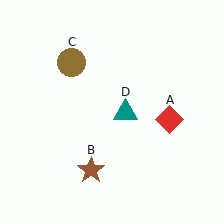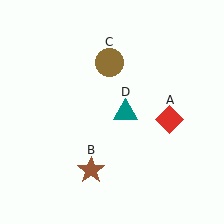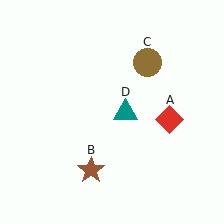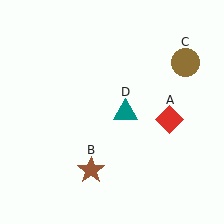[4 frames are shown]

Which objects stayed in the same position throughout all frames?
Red diamond (object A) and brown star (object B) and teal triangle (object D) remained stationary.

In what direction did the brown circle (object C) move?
The brown circle (object C) moved right.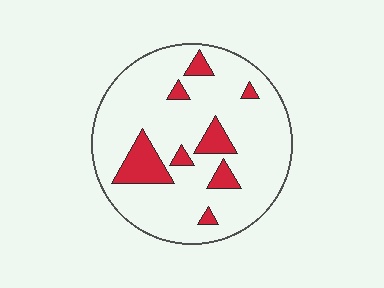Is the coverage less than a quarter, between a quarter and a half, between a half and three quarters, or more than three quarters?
Less than a quarter.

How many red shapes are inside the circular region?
8.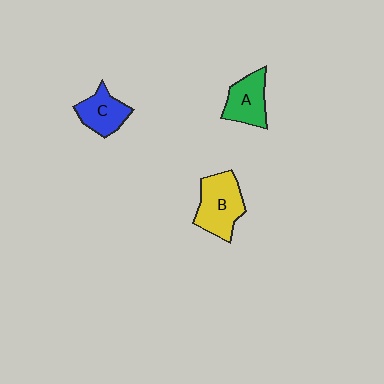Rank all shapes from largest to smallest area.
From largest to smallest: B (yellow), A (green), C (blue).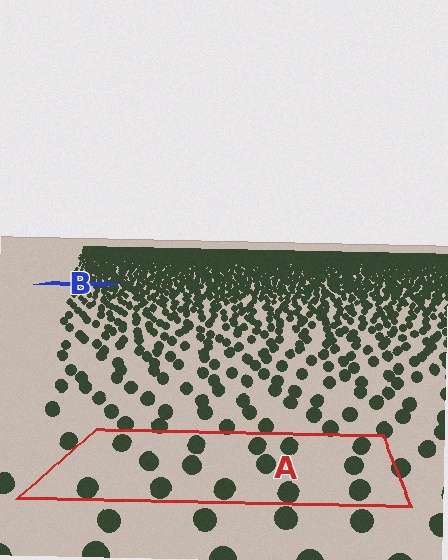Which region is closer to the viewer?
Region A is closer. The texture elements there are larger and more spread out.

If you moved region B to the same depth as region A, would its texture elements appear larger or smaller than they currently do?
They would appear larger. At a closer depth, the same texture elements are projected at a bigger on-screen size.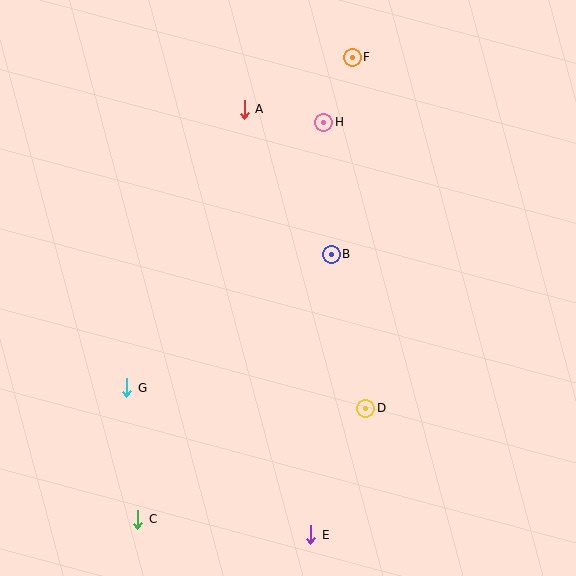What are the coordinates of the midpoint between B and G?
The midpoint between B and G is at (229, 321).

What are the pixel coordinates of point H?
Point H is at (324, 122).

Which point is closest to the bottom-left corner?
Point C is closest to the bottom-left corner.